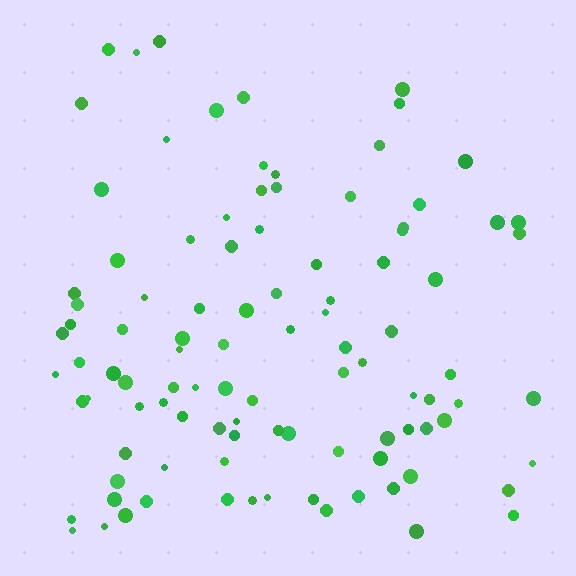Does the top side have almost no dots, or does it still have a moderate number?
Still a moderate number, just noticeably fewer than the bottom.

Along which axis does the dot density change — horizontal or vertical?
Vertical.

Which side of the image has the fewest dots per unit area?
The top.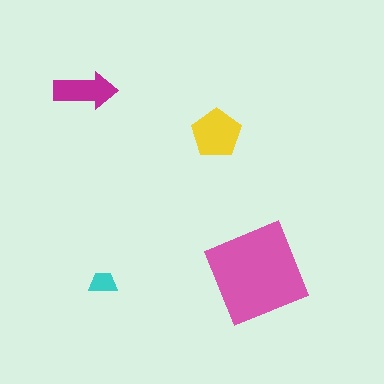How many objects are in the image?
There are 4 objects in the image.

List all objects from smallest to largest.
The cyan trapezoid, the magenta arrow, the yellow pentagon, the pink square.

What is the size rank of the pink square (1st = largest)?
1st.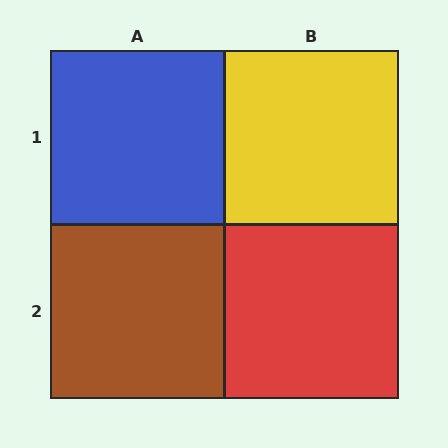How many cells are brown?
1 cell is brown.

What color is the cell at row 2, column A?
Brown.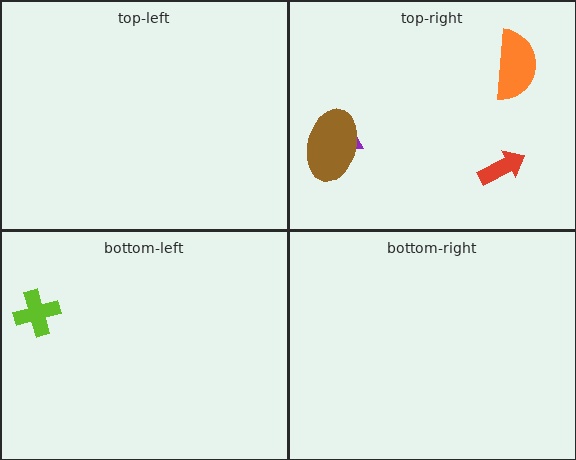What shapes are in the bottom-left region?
The lime cross.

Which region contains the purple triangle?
The top-right region.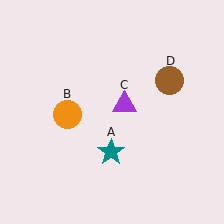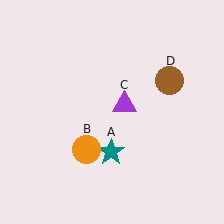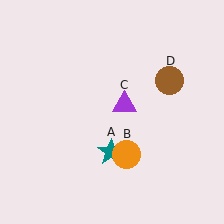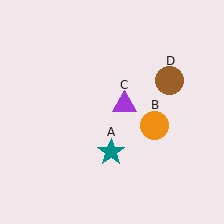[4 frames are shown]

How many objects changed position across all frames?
1 object changed position: orange circle (object B).